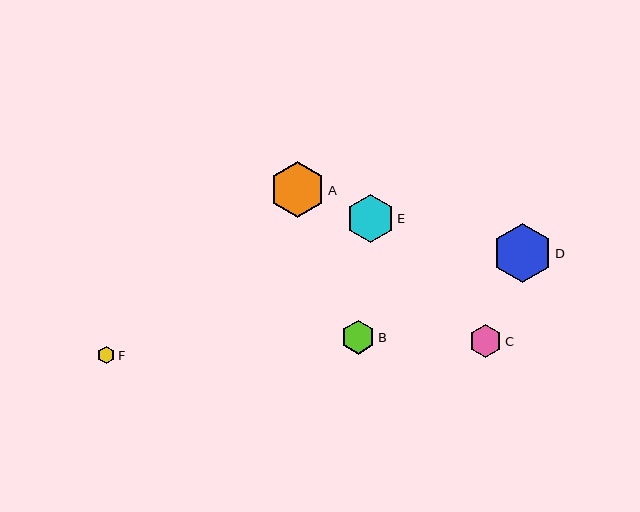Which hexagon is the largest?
Hexagon D is the largest with a size of approximately 60 pixels.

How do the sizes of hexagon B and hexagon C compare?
Hexagon B and hexagon C are approximately the same size.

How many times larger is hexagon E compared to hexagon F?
Hexagon E is approximately 2.8 times the size of hexagon F.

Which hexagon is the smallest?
Hexagon F is the smallest with a size of approximately 17 pixels.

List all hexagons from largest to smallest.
From largest to smallest: D, A, E, B, C, F.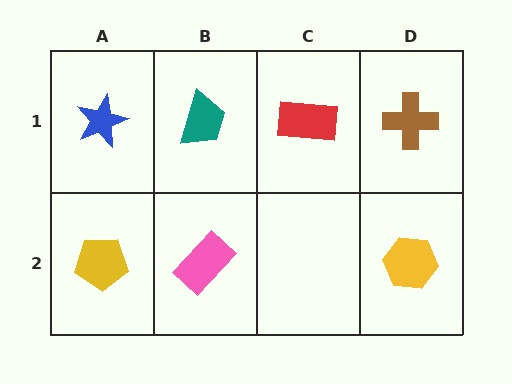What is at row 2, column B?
A pink rectangle.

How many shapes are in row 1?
4 shapes.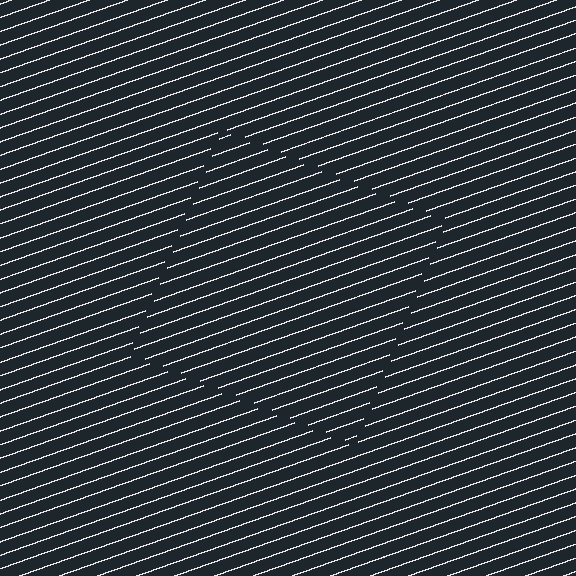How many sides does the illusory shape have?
4 sides — the line-ends trace a square.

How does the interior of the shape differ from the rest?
The interior of the shape contains the same grating, shifted by half a period — the contour is defined by the phase discontinuity where line-ends from the inner and outer gratings abut.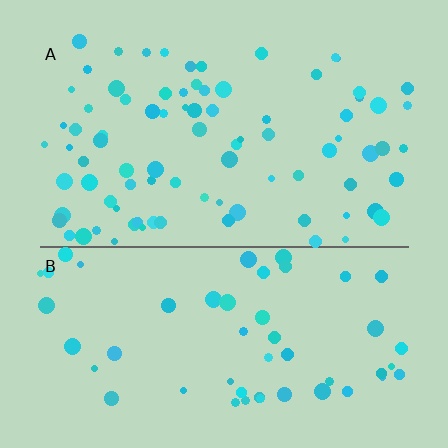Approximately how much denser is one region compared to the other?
Approximately 1.6× — region A over region B.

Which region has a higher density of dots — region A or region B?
A (the top).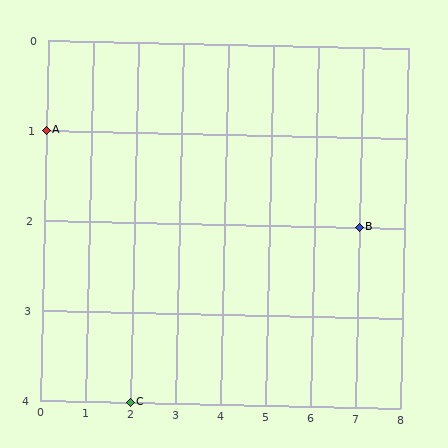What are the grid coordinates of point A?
Point A is at grid coordinates (0, 1).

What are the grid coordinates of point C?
Point C is at grid coordinates (2, 4).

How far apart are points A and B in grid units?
Points A and B are 7 columns and 1 row apart (about 7.1 grid units diagonally).